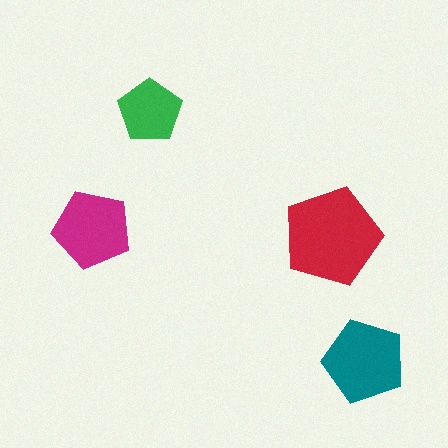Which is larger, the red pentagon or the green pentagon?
The red one.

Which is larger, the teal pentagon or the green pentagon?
The teal one.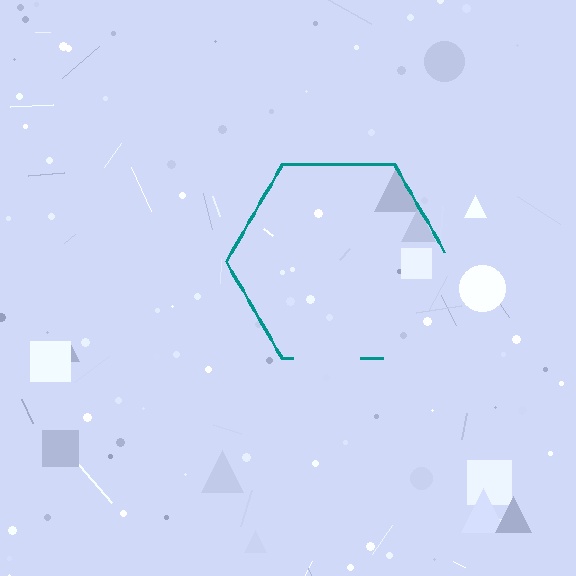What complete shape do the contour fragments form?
The contour fragments form a hexagon.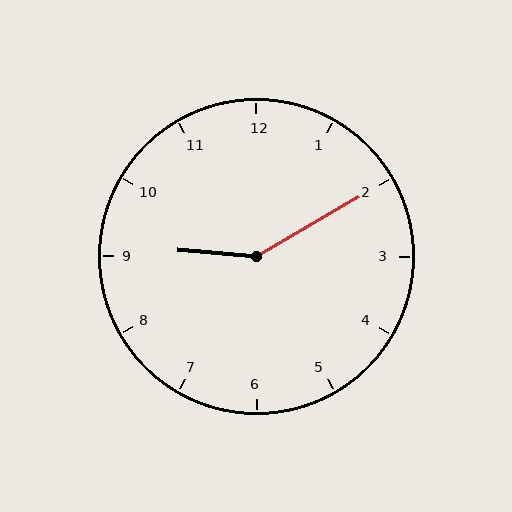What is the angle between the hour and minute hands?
Approximately 145 degrees.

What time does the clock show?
9:10.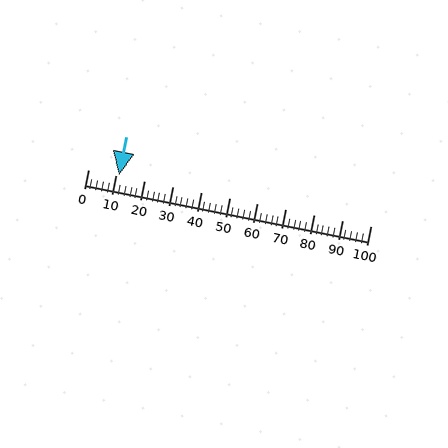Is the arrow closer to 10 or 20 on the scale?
The arrow is closer to 10.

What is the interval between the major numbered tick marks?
The major tick marks are spaced 10 units apart.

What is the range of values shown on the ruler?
The ruler shows values from 0 to 100.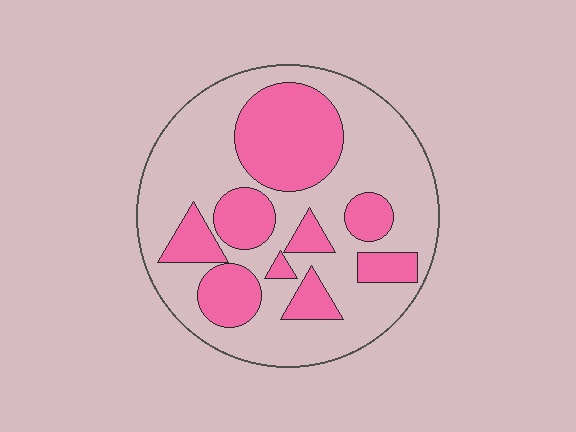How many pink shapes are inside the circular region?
9.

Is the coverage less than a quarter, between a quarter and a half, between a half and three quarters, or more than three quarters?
Between a quarter and a half.